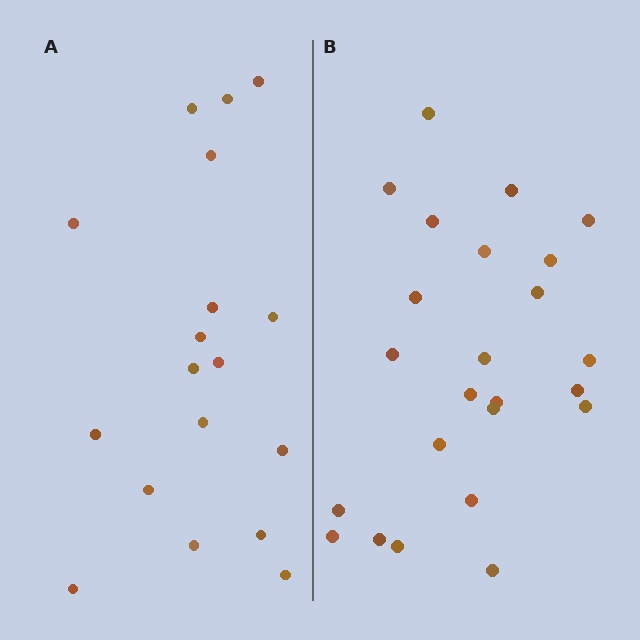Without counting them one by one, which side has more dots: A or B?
Region B (the right region) has more dots.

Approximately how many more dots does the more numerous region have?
Region B has about 6 more dots than region A.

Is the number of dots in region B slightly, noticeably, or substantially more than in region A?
Region B has noticeably more, but not dramatically so. The ratio is roughly 1.3 to 1.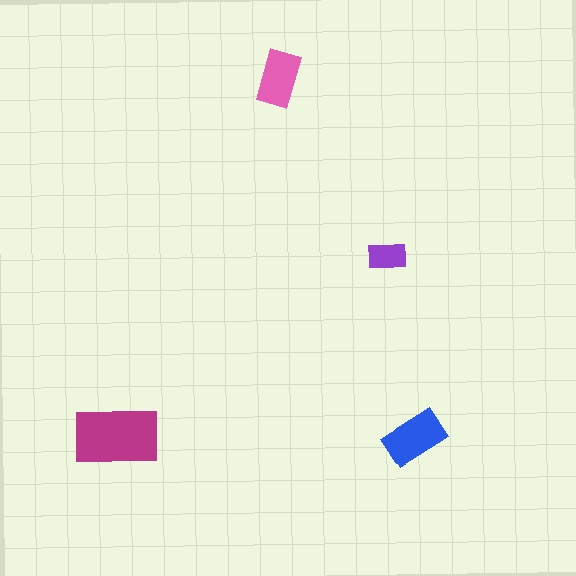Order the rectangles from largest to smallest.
the magenta one, the blue one, the pink one, the purple one.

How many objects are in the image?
There are 4 objects in the image.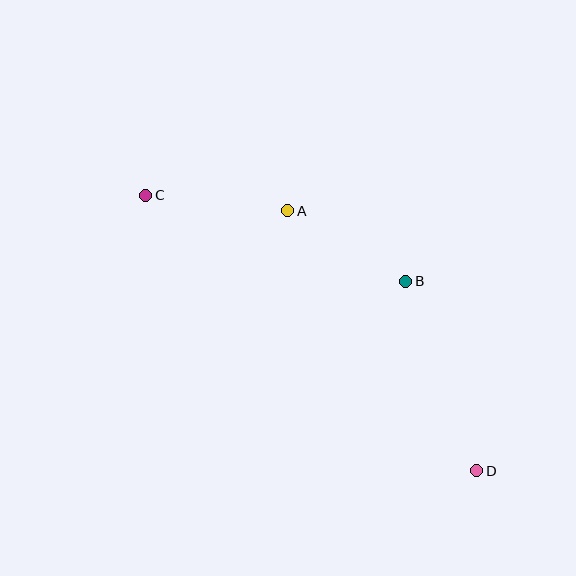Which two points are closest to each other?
Points A and B are closest to each other.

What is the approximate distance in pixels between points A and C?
The distance between A and C is approximately 143 pixels.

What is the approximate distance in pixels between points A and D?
The distance between A and D is approximately 321 pixels.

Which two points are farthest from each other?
Points C and D are farthest from each other.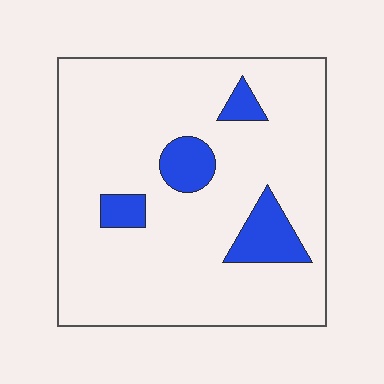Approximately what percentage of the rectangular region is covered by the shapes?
Approximately 10%.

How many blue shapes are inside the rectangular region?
4.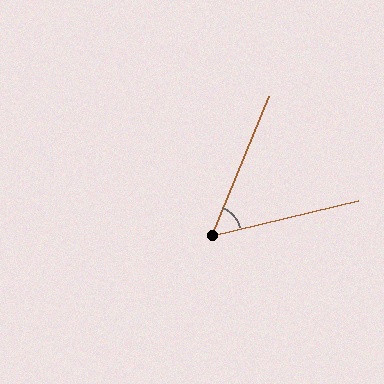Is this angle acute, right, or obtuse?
It is acute.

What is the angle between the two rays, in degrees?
Approximately 54 degrees.